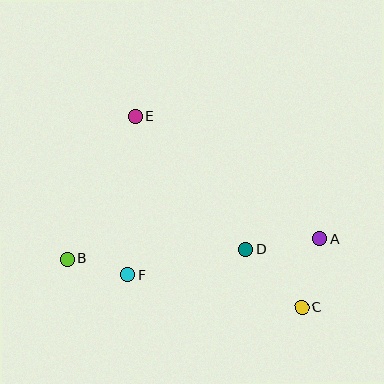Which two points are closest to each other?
Points B and F are closest to each other.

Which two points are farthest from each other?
Points C and E are farthest from each other.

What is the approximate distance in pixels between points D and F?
The distance between D and F is approximately 120 pixels.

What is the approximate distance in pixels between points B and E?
The distance between B and E is approximately 158 pixels.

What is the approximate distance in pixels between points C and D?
The distance between C and D is approximately 81 pixels.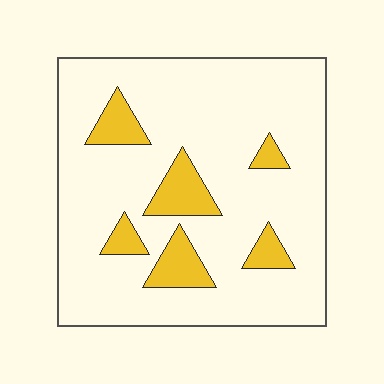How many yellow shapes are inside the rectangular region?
6.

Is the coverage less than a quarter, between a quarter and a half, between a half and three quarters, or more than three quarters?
Less than a quarter.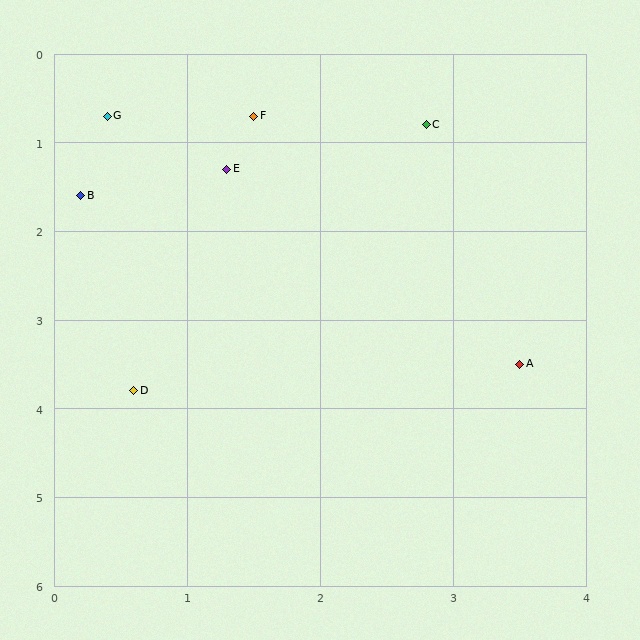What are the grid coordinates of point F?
Point F is at approximately (1.5, 0.7).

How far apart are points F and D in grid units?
Points F and D are about 3.2 grid units apart.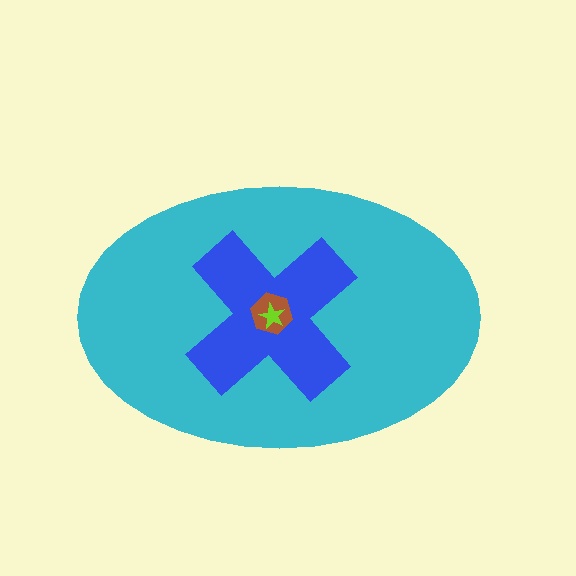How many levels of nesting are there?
4.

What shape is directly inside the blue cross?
The brown hexagon.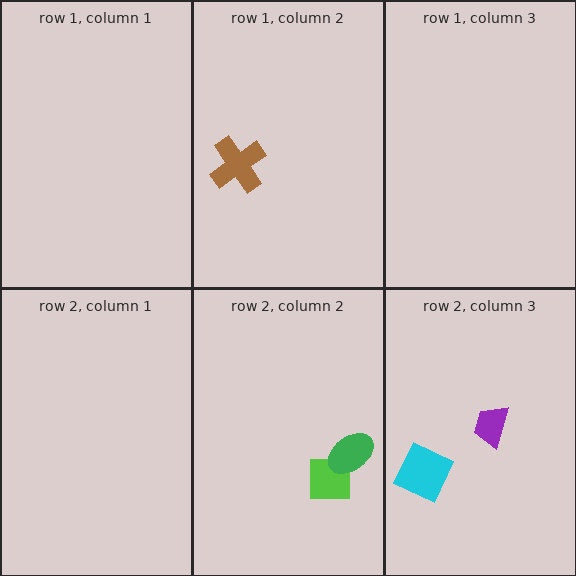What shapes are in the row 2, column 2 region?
The lime square, the green ellipse.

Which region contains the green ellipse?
The row 2, column 2 region.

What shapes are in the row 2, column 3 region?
The cyan diamond, the purple trapezoid.